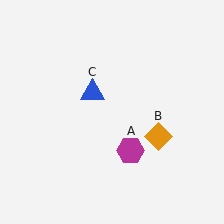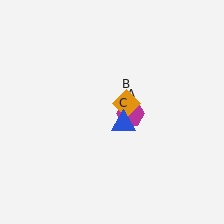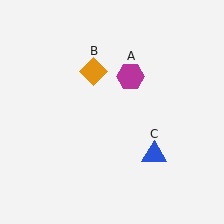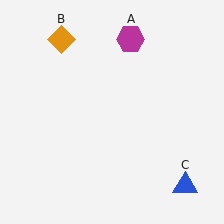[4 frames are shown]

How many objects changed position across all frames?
3 objects changed position: magenta hexagon (object A), orange diamond (object B), blue triangle (object C).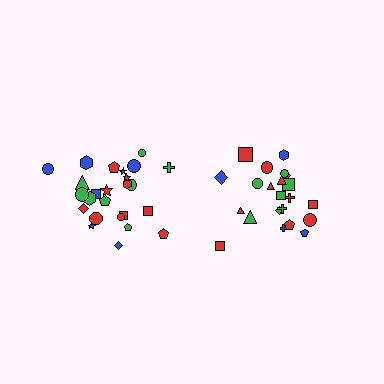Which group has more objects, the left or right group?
The left group.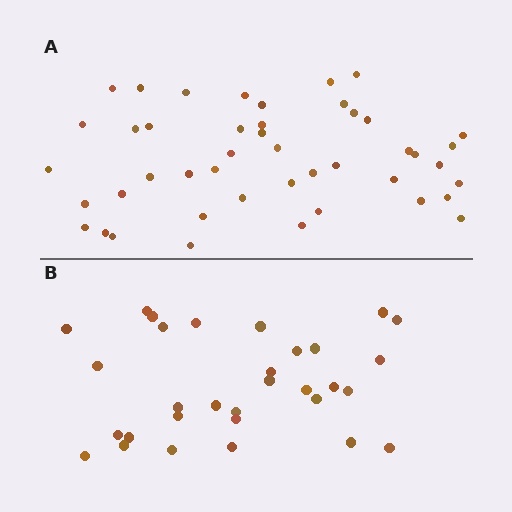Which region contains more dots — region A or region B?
Region A (the top region) has more dots.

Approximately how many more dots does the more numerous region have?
Region A has approximately 15 more dots than region B.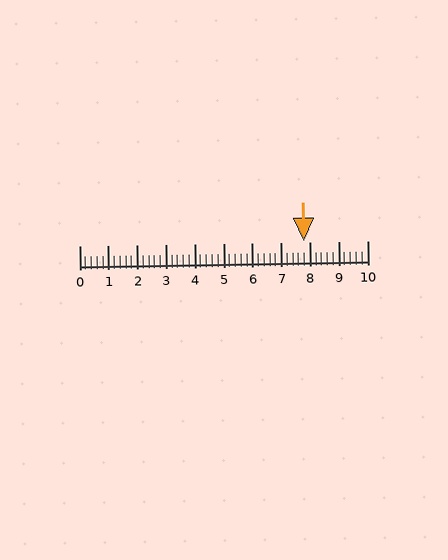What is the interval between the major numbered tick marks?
The major tick marks are spaced 1 units apart.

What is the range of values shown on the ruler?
The ruler shows values from 0 to 10.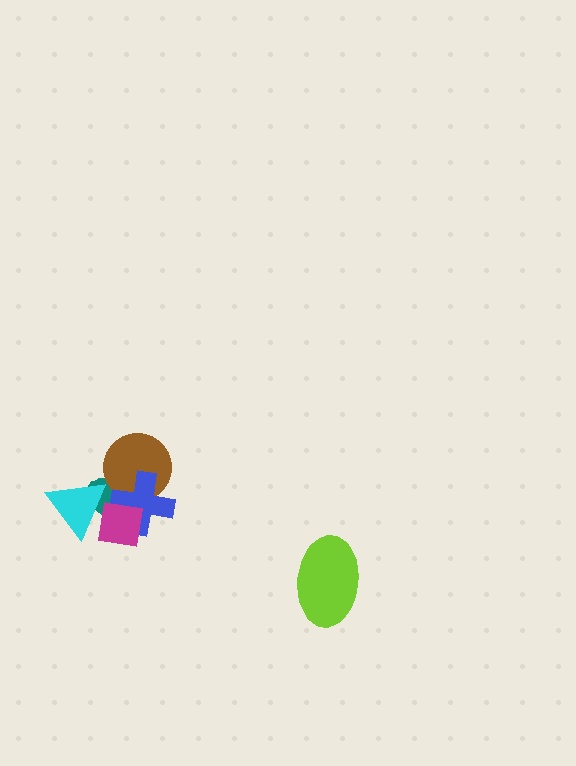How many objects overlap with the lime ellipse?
0 objects overlap with the lime ellipse.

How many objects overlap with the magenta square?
3 objects overlap with the magenta square.